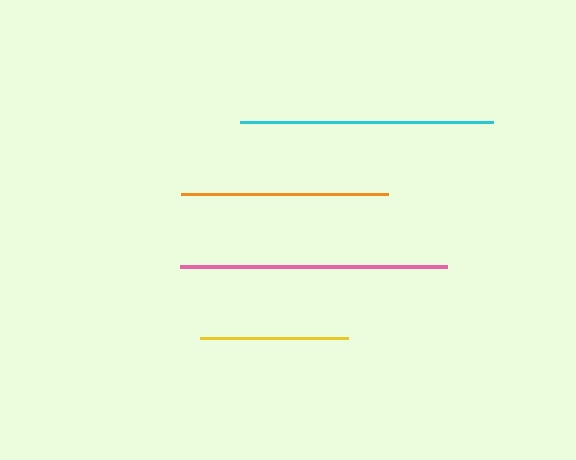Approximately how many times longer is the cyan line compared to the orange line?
The cyan line is approximately 1.2 times the length of the orange line.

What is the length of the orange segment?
The orange segment is approximately 206 pixels long.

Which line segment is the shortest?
The yellow line is the shortest at approximately 148 pixels.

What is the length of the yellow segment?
The yellow segment is approximately 148 pixels long.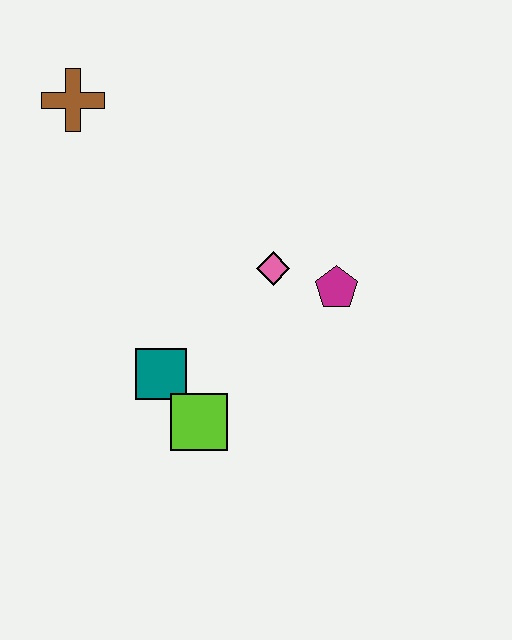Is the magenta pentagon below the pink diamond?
Yes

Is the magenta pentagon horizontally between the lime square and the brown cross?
No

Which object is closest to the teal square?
The lime square is closest to the teal square.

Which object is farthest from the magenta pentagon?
The brown cross is farthest from the magenta pentagon.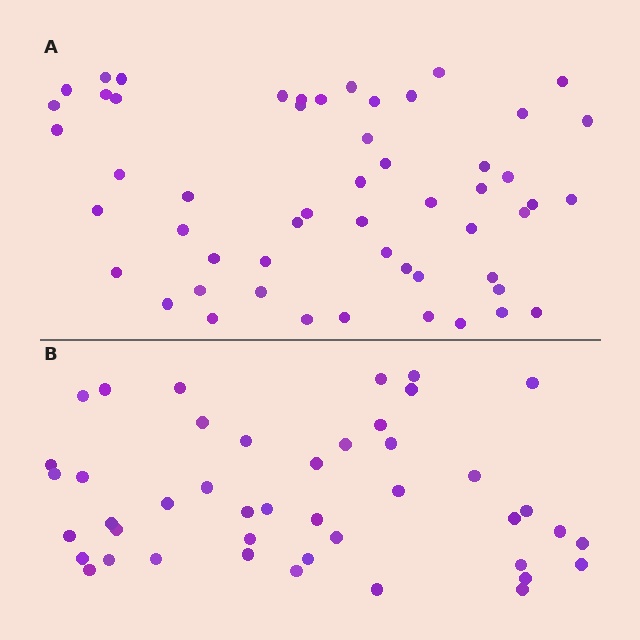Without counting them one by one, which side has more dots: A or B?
Region A (the top region) has more dots.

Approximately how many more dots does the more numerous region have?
Region A has roughly 10 or so more dots than region B.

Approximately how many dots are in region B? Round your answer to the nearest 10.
About 40 dots. (The exact count is 44, which rounds to 40.)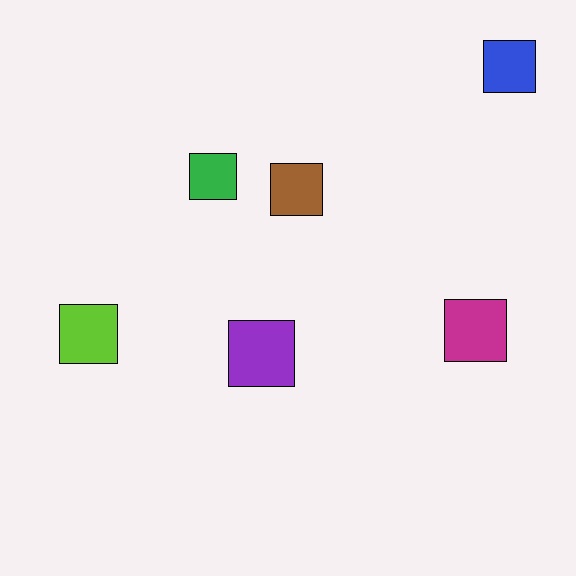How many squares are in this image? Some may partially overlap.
There are 6 squares.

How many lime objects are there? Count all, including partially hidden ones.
There is 1 lime object.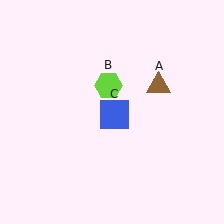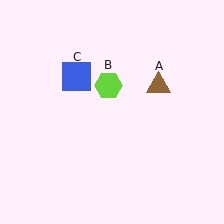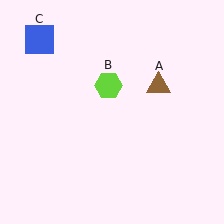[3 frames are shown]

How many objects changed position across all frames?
1 object changed position: blue square (object C).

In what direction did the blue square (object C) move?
The blue square (object C) moved up and to the left.